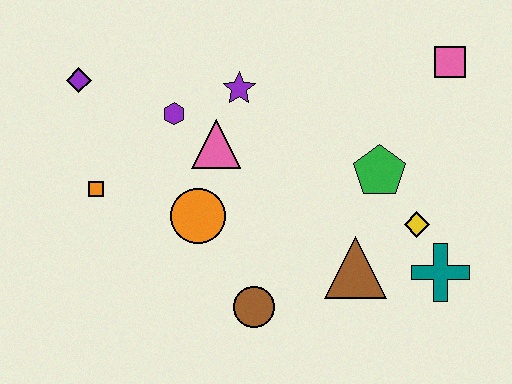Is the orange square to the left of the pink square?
Yes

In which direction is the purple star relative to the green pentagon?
The purple star is to the left of the green pentagon.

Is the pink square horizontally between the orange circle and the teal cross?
No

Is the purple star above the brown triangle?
Yes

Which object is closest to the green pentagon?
The yellow diamond is closest to the green pentagon.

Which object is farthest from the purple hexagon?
The teal cross is farthest from the purple hexagon.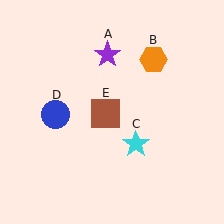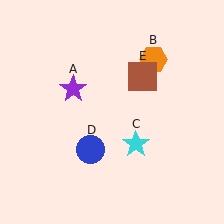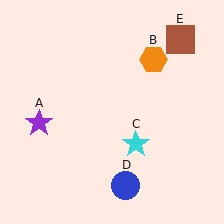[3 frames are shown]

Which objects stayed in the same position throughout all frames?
Orange hexagon (object B) and cyan star (object C) remained stationary.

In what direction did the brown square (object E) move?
The brown square (object E) moved up and to the right.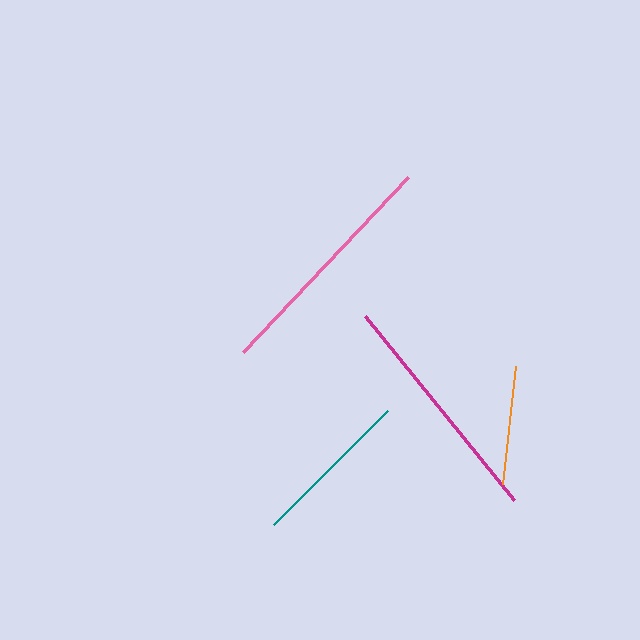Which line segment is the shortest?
The orange line is the shortest at approximately 119 pixels.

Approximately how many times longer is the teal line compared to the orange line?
The teal line is approximately 1.4 times the length of the orange line.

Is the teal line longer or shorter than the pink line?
The pink line is longer than the teal line.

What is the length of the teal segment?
The teal segment is approximately 161 pixels long.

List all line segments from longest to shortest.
From longest to shortest: pink, magenta, teal, orange.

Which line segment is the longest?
The pink line is the longest at approximately 241 pixels.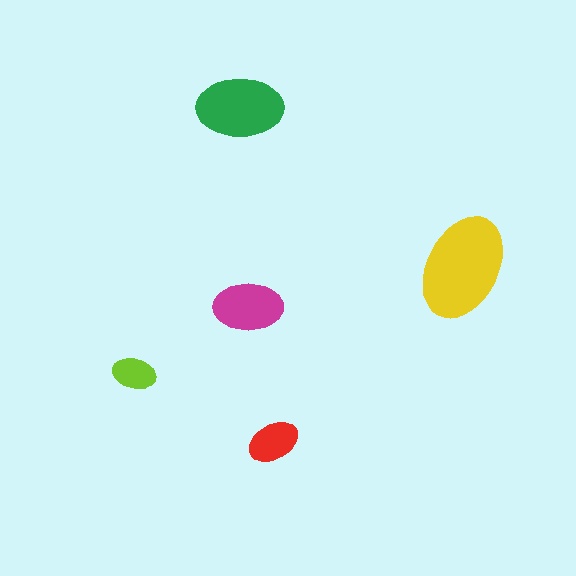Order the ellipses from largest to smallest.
the yellow one, the green one, the magenta one, the red one, the lime one.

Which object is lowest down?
The red ellipse is bottommost.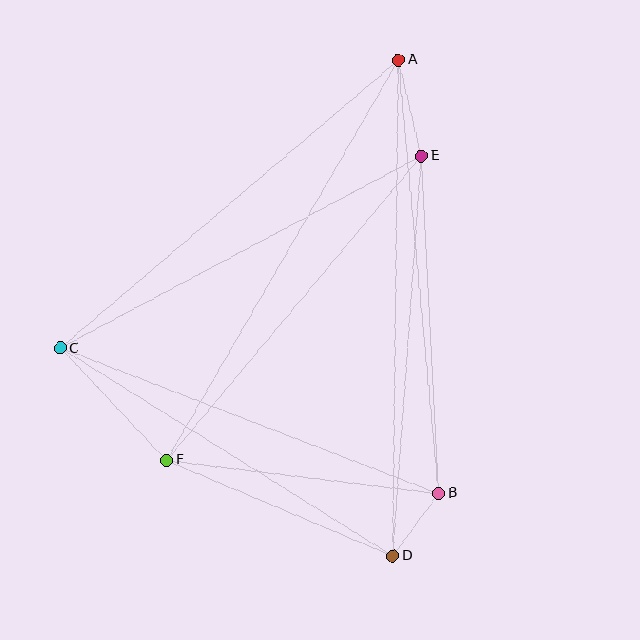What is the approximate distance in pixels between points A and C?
The distance between A and C is approximately 444 pixels.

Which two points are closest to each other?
Points B and D are closest to each other.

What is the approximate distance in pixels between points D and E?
The distance between D and E is approximately 401 pixels.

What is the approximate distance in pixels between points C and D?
The distance between C and D is approximately 392 pixels.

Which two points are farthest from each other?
Points A and D are farthest from each other.